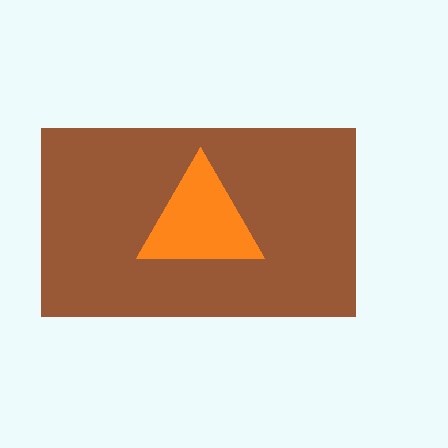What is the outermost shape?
The brown rectangle.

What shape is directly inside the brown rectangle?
The orange triangle.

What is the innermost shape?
The orange triangle.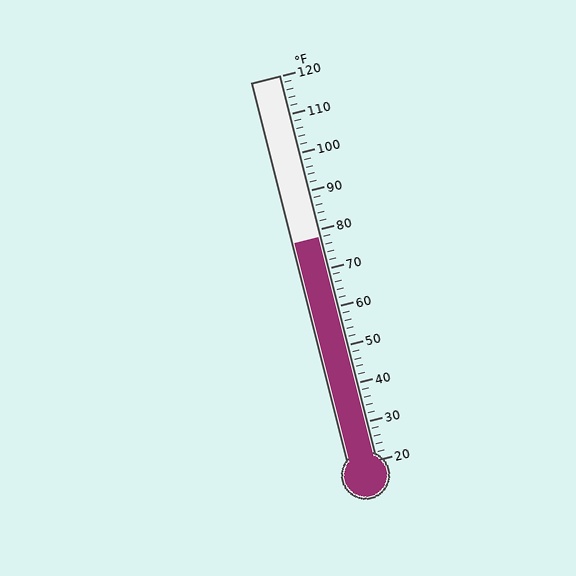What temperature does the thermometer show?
The thermometer shows approximately 78°F.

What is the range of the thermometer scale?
The thermometer scale ranges from 20°F to 120°F.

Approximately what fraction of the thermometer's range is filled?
The thermometer is filled to approximately 60% of its range.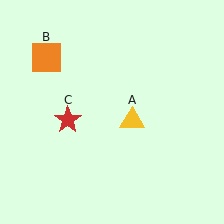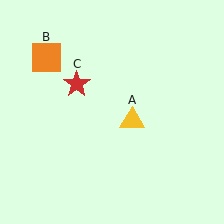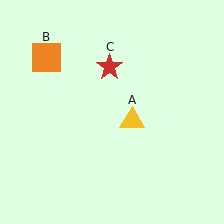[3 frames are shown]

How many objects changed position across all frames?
1 object changed position: red star (object C).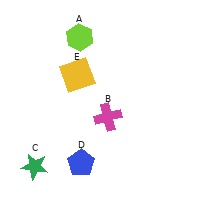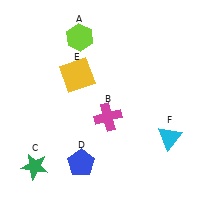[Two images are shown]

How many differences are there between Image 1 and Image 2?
There is 1 difference between the two images.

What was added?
A cyan triangle (F) was added in Image 2.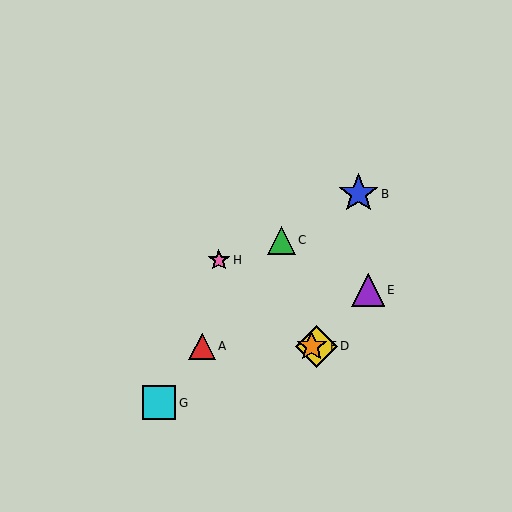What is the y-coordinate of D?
Object D is at y≈347.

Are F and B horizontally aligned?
No, F is at y≈347 and B is at y≈194.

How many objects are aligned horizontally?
3 objects (A, D, F) are aligned horizontally.